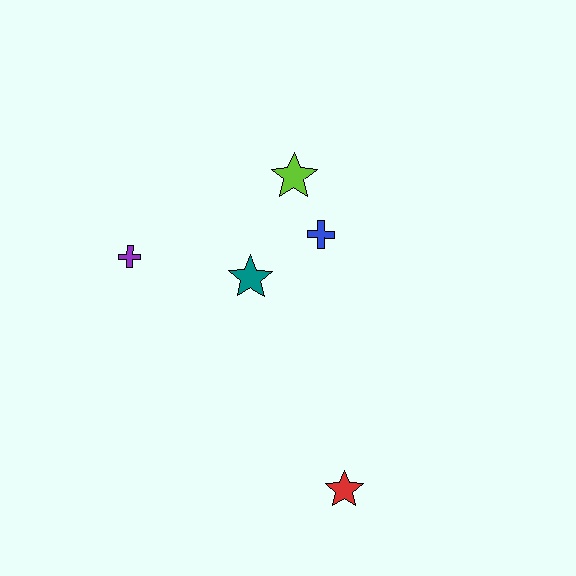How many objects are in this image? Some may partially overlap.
There are 5 objects.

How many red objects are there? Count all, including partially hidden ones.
There is 1 red object.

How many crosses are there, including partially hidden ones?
There are 2 crosses.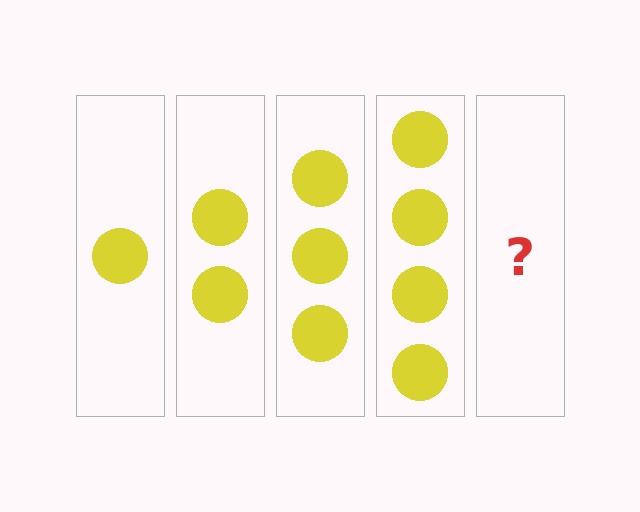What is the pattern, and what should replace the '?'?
The pattern is that each step adds one more circle. The '?' should be 5 circles.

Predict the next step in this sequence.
The next step is 5 circles.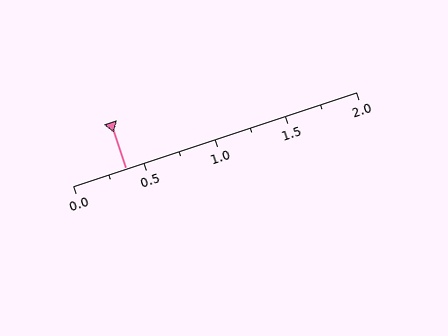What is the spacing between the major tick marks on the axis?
The major ticks are spaced 0.5 apart.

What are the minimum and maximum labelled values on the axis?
The axis runs from 0.0 to 2.0.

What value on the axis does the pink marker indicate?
The marker indicates approximately 0.38.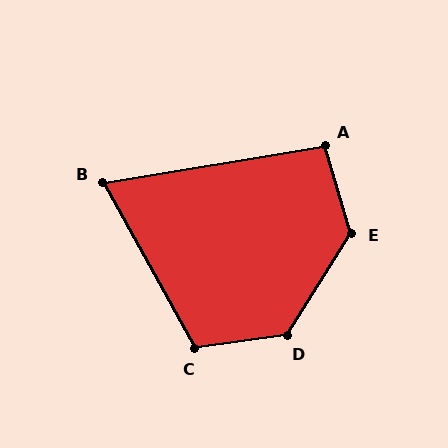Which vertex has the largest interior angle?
E, at approximately 131 degrees.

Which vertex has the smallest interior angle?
B, at approximately 70 degrees.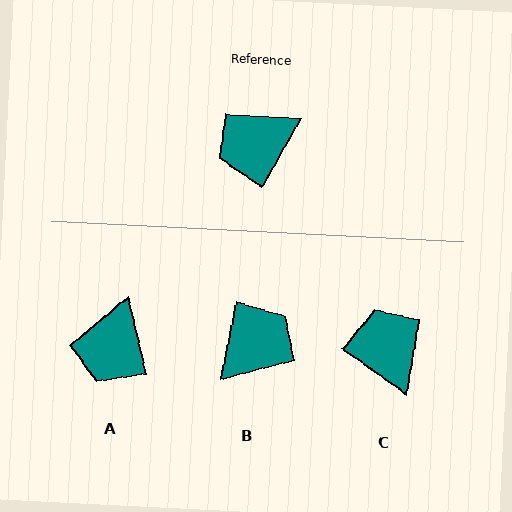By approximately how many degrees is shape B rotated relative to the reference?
Approximately 161 degrees clockwise.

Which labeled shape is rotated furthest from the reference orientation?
B, about 161 degrees away.